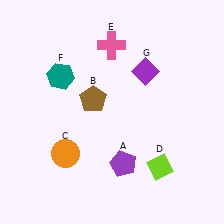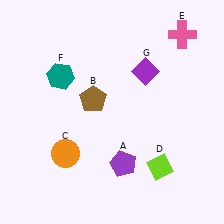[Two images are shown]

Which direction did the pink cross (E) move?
The pink cross (E) moved right.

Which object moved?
The pink cross (E) moved right.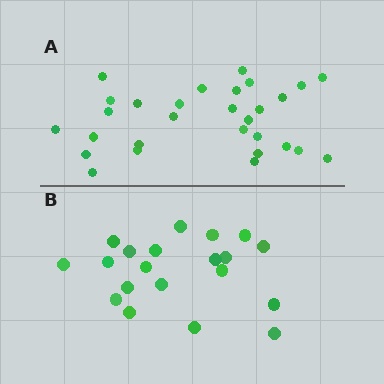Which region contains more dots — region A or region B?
Region A (the top region) has more dots.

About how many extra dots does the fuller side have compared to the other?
Region A has roughly 8 or so more dots than region B.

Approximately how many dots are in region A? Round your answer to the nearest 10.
About 30 dots. (The exact count is 29, which rounds to 30.)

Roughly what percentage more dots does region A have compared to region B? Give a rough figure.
About 45% more.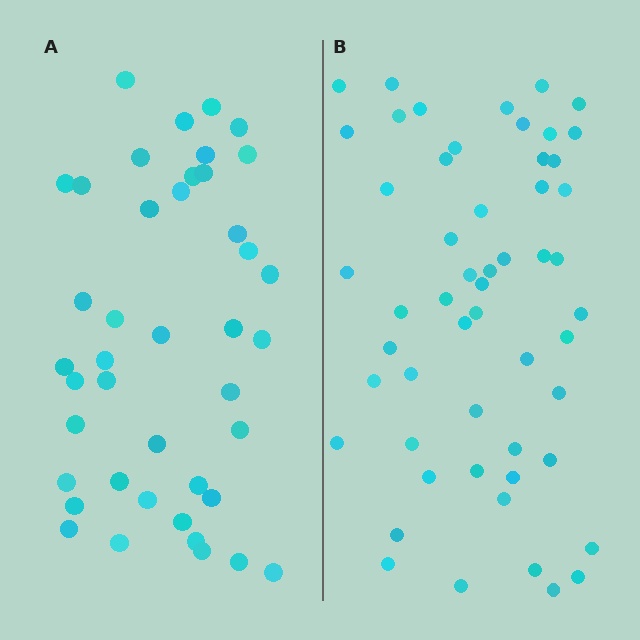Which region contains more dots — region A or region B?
Region B (the right region) has more dots.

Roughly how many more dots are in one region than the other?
Region B has roughly 12 or so more dots than region A.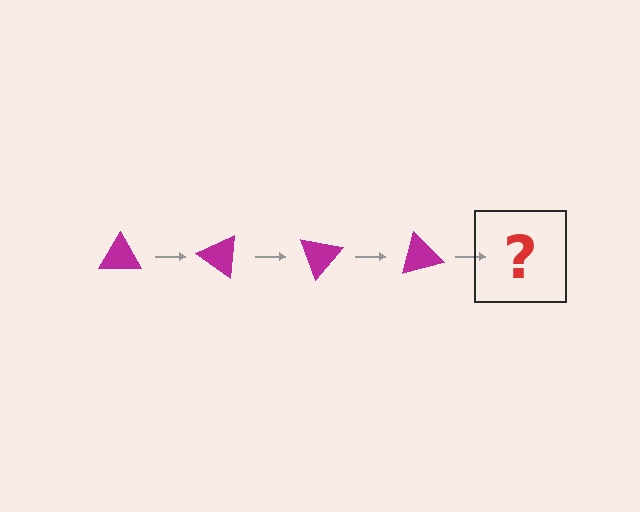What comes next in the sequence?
The next element should be a magenta triangle rotated 140 degrees.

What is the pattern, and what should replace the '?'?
The pattern is that the triangle rotates 35 degrees each step. The '?' should be a magenta triangle rotated 140 degrees.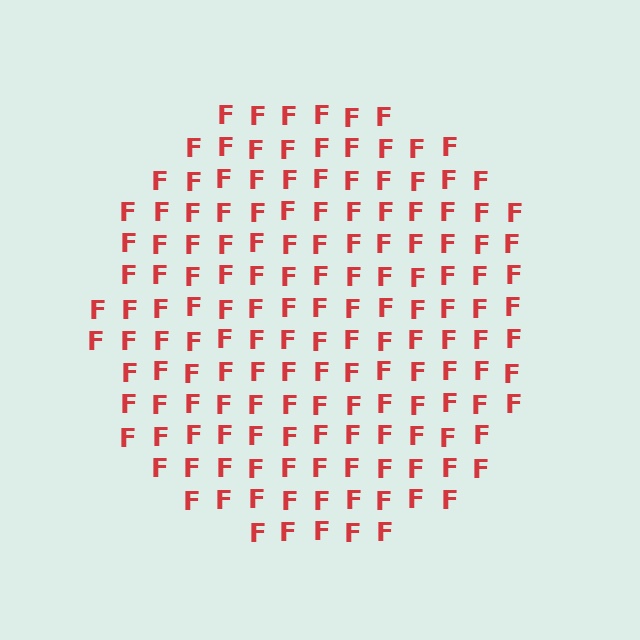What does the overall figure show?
The overall figure shows a circle.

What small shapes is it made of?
It is made of small letter F's.